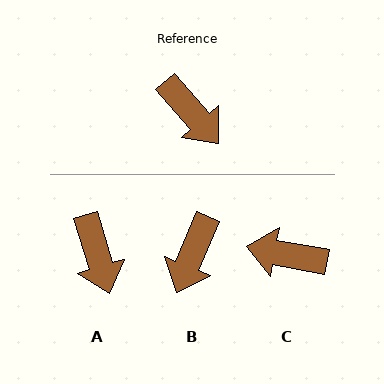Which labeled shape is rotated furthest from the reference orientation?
C, about 141 degrees away.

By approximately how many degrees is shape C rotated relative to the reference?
Approximately 141 degrees clockwise.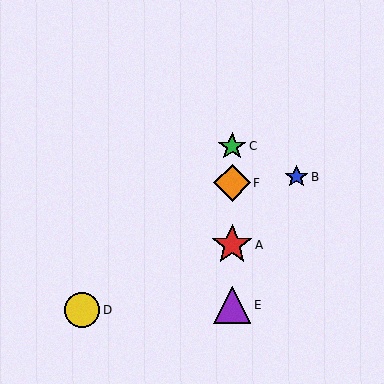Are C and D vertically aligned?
No, C is at x≈232 and D is at x≈83.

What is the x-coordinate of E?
Object E is at x≈232.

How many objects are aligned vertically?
4 objects (A, C, E, F) are aligned vertically.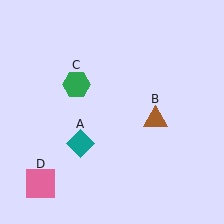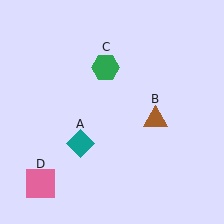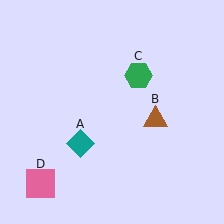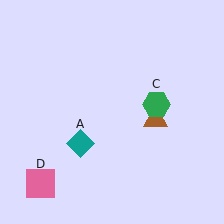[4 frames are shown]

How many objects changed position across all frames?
1 object changed position: green hexagon (object C).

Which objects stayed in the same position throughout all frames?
Teal diamond (object A) and brown triangle (object B) and pink square (object D) remained stationary.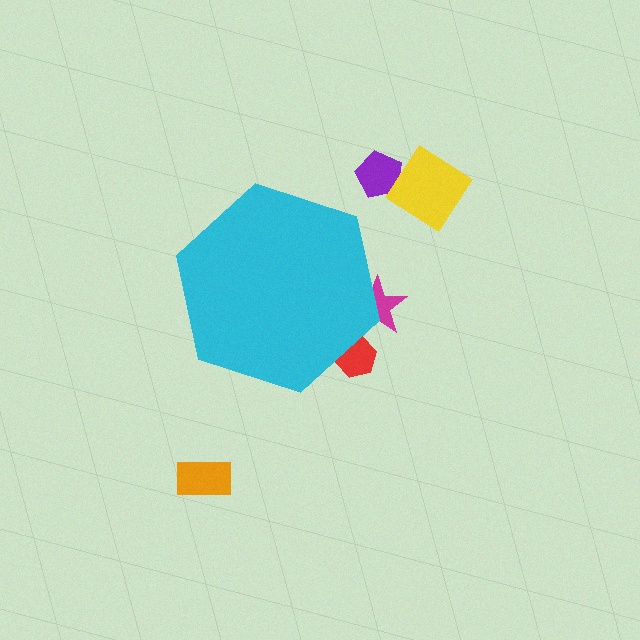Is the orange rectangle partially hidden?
No, the orange rectangle is fully visible.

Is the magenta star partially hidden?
Yes, the magenta star is partially hidden behind the cyan hexagon.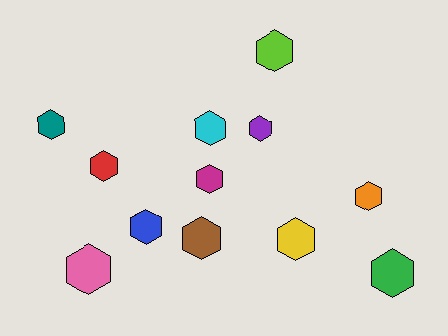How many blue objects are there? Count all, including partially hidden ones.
There is 1 blue object.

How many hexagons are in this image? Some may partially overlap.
There are 12 hexagons.